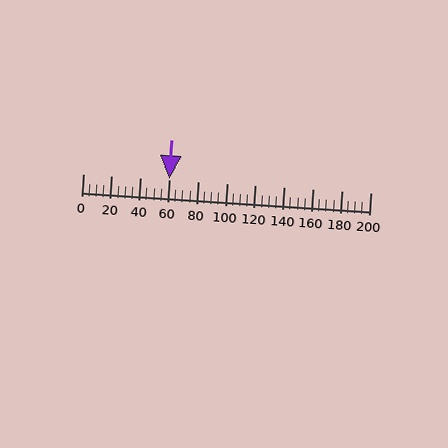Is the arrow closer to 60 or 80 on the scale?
The arrow is closer to 60.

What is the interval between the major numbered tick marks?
The major tick marks are spaced 20 units apart.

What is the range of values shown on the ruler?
The ruler shows values from 0 to 200.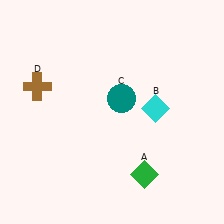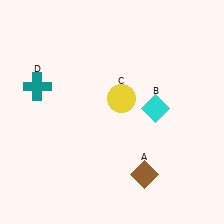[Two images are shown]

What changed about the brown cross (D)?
In Image 1, D is brown. In Image 2, it changed to teal.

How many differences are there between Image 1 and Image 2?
There are 3 differences between the two images.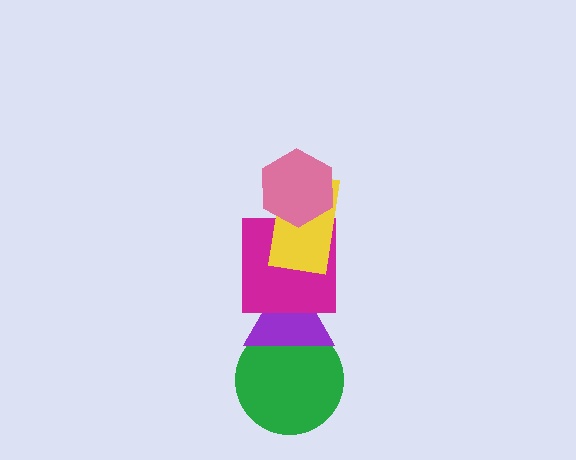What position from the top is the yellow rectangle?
The yellow rectangle is 2nd from the top.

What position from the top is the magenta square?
The magenta square is 3rd from the top.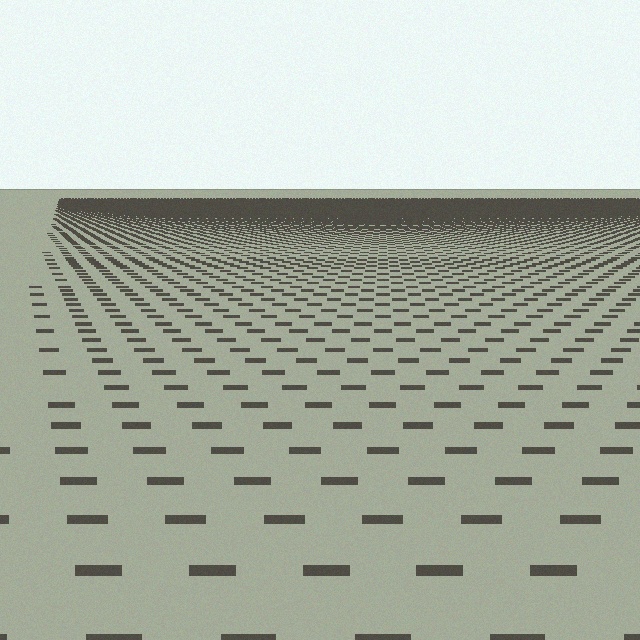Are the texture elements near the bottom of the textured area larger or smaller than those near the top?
Larger. Near the bottom, elements are closer to the viewer and appear at a bigger on-screen size.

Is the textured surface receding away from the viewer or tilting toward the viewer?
The surface is receding away from the viewer. Texture elements get smaller and denser toward the top.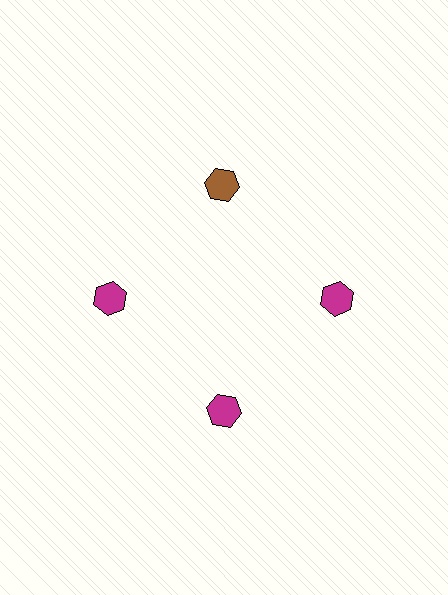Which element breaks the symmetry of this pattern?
The brown hexagon at roughly the 12 o'clock position breaks the symmetry. All other shapes are magenta hexagons.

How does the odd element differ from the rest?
It has a different color: brown instead of magenta.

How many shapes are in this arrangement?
There are 4 shapes arranged in a ring pattern.